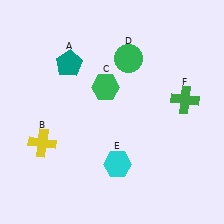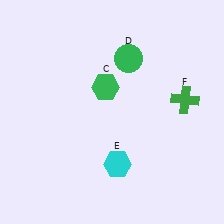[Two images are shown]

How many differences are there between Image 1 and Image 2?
There are 2 differences between the two images.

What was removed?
The yellow cross (B), the teal pentagon (A) were removed in Image 2.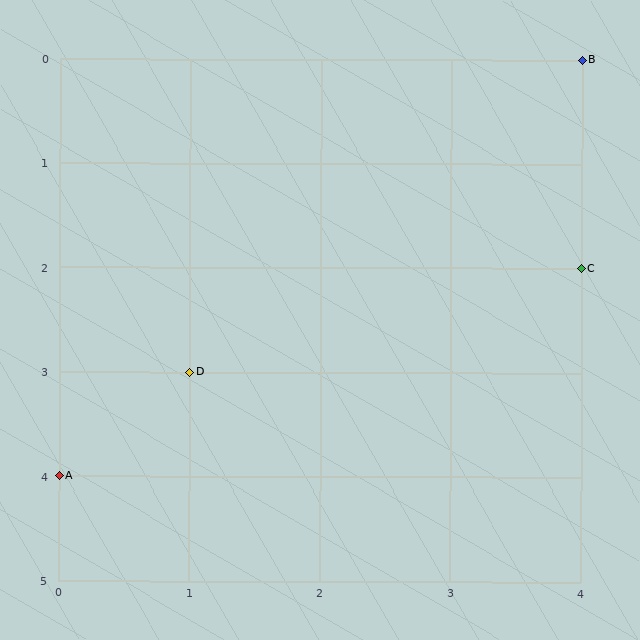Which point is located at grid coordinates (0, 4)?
Point A is at (0, 4).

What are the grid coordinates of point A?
Point A is at grid coordinates (0, 4).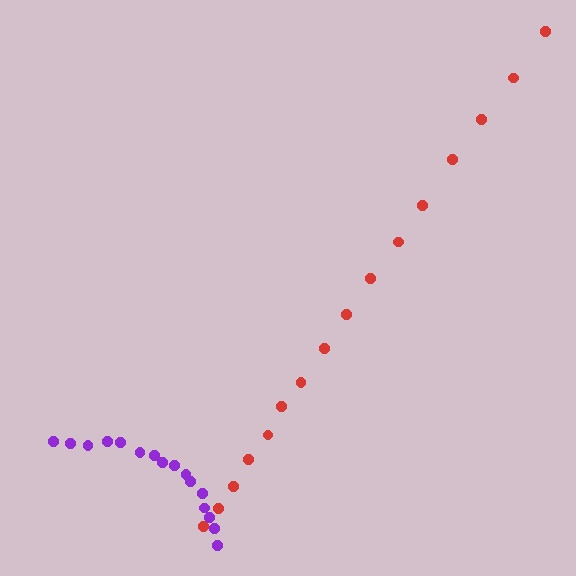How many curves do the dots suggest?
There are 2 distinct paths.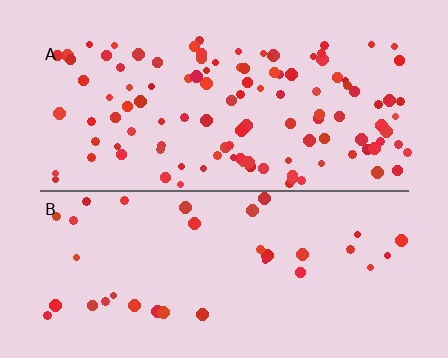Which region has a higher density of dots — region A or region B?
A (the top).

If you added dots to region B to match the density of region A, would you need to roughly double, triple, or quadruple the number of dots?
Approximately triple.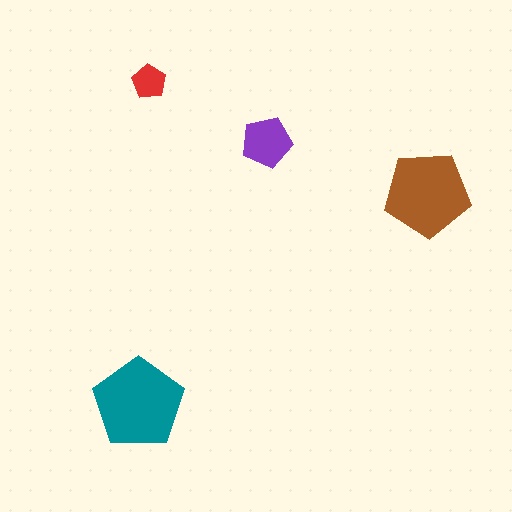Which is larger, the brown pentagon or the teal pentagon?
The teal one.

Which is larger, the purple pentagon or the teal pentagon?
The teal one.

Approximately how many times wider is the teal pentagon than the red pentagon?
About 2.5 times wider.